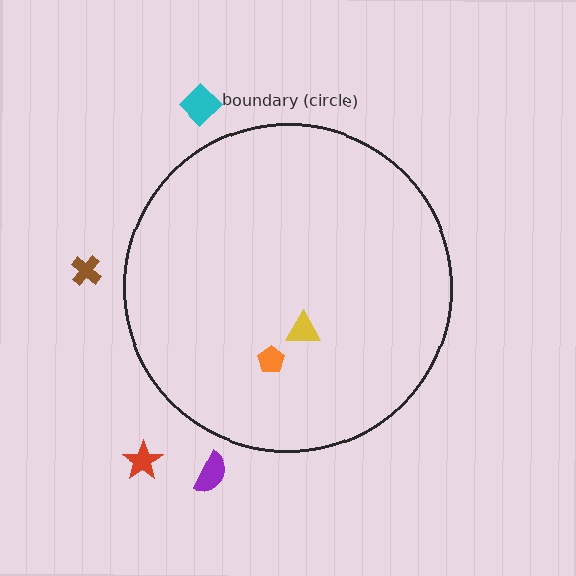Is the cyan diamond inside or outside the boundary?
Outside.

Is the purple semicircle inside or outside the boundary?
Outside.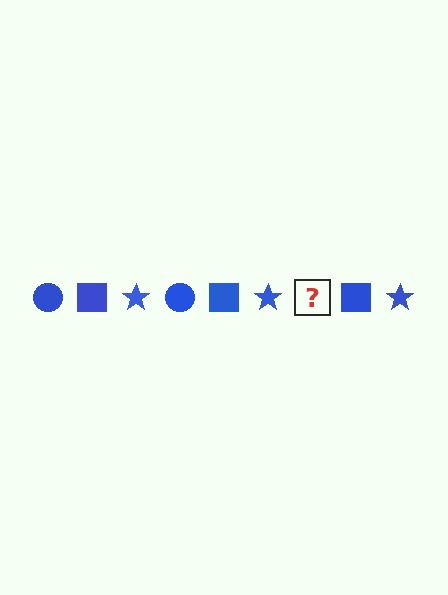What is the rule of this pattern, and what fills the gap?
The rule is that the pattern cycles through circle, square, star shapes in blue. The gap should be filled with a blue circle.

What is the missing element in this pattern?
The missing element is a blue circle.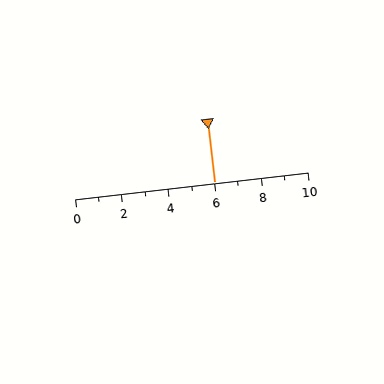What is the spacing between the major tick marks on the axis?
The major ticks are spaced 2 apart.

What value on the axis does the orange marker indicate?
The marker indicates approximately 6.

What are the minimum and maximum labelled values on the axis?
The axis runs from 0 to 10.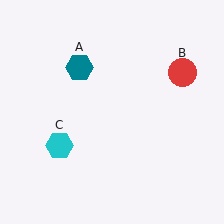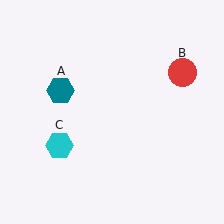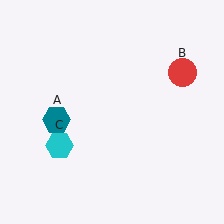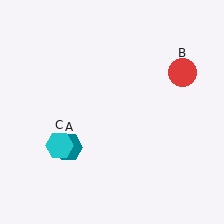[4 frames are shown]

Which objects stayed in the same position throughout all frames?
Red circle (object B) and cyan hexagon (object C) remained stationary.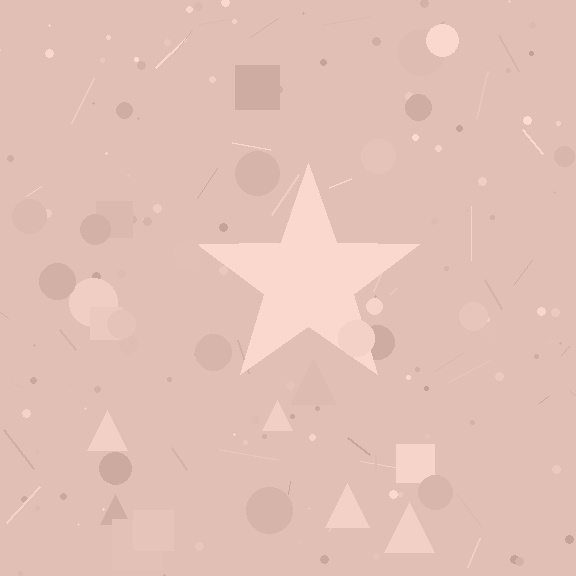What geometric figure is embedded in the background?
A star is embedded in the background.